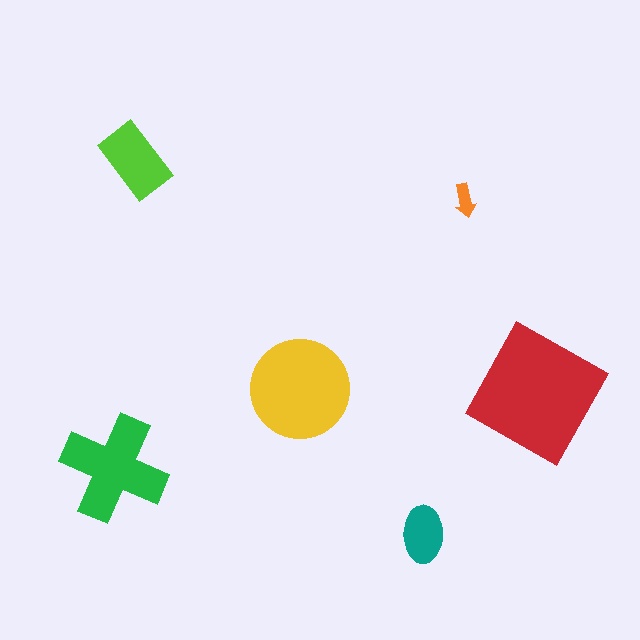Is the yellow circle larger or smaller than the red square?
Smaller.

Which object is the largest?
The red square.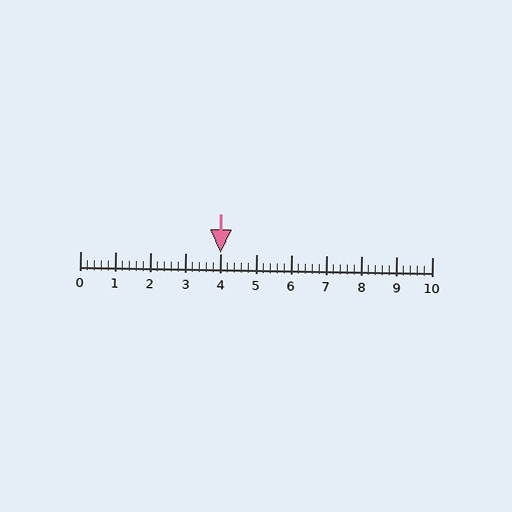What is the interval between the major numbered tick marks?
The major tick marks are spaced 1 units apart.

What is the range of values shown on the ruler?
The ruler shows values from 0 to 10.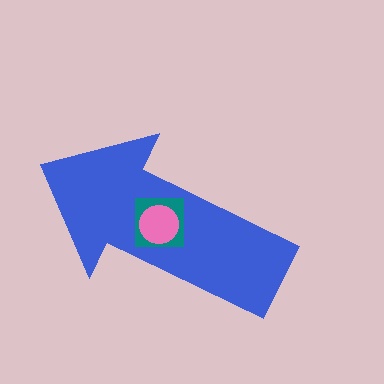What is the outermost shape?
The blue arrow.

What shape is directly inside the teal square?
The pink circle.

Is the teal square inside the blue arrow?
Yes.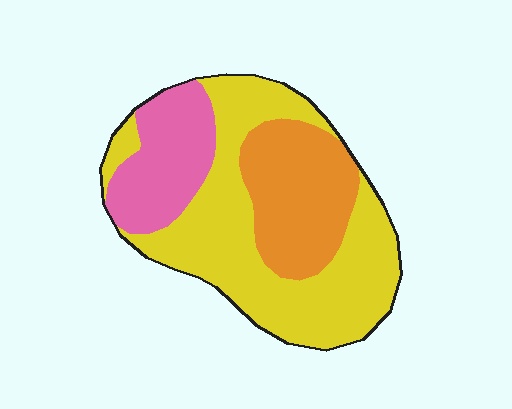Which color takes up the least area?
Pink, at roughly 20%.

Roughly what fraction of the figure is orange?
Orange takes up about one quarter (1/4) of the figure.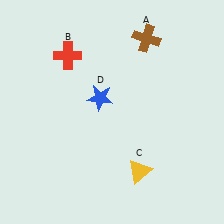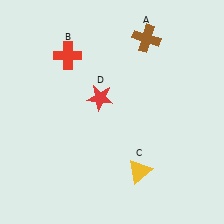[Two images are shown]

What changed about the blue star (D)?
In Image 1, D is blue. In Image 2, it changed to red.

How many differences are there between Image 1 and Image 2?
There is 1 difference between the two images.